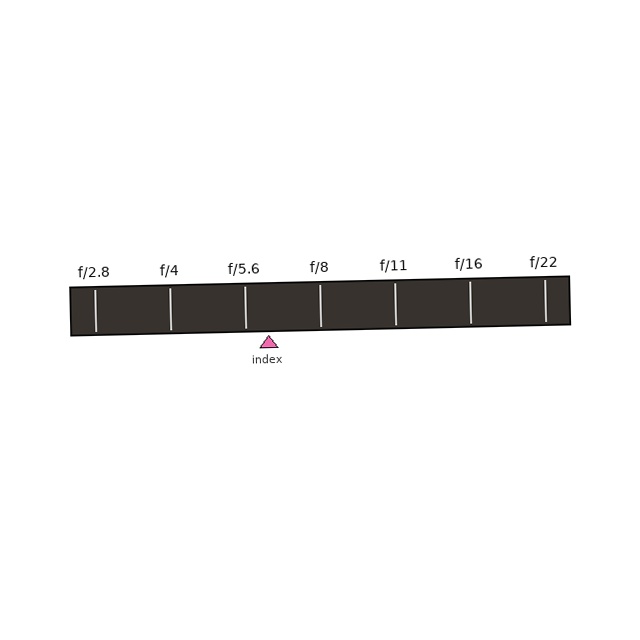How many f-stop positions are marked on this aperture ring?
There are 7 f-stop positions marked.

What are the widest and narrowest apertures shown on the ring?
The widest aperture shown is f/2.8 and the narrowest is f/22.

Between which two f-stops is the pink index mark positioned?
The index mark is between f/5.6 and f/8.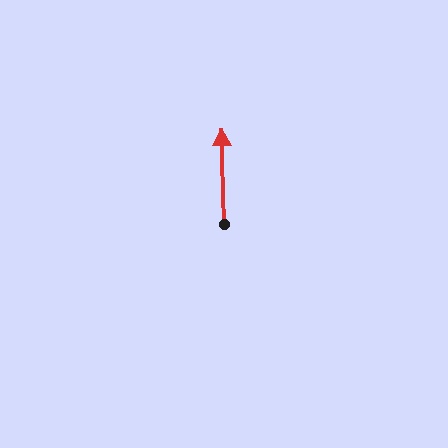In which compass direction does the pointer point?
North.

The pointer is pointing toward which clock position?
Roughly 12 o'clock.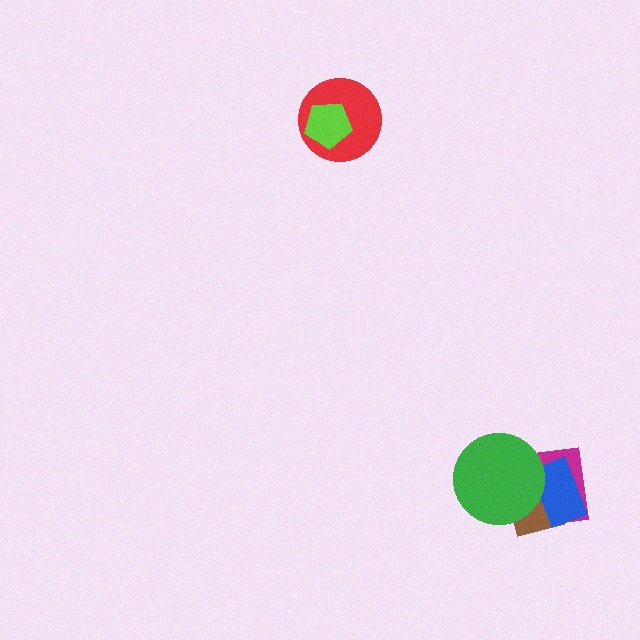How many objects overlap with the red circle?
1 object overlaps with the red circle.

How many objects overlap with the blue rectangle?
3 objects overlap with the blue rectangle.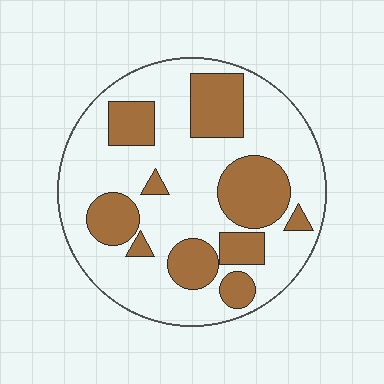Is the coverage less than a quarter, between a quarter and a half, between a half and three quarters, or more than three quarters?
Between a quarter and a half.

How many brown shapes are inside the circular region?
10.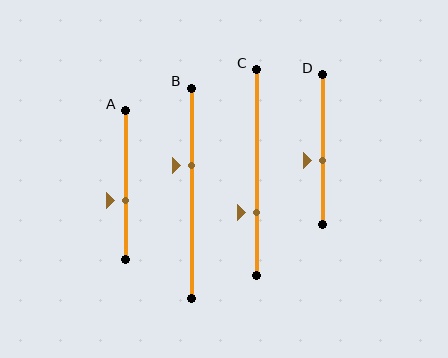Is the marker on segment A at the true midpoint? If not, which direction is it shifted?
No, the marker on segment A is shifted downward by about 10% of the segment length.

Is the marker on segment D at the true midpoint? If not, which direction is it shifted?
No, the marker on segment D is shifted downward by about 7% of the segment length.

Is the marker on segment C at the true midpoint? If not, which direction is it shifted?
No, the marker on segment C is shifted downward by about 19% of the segment length.